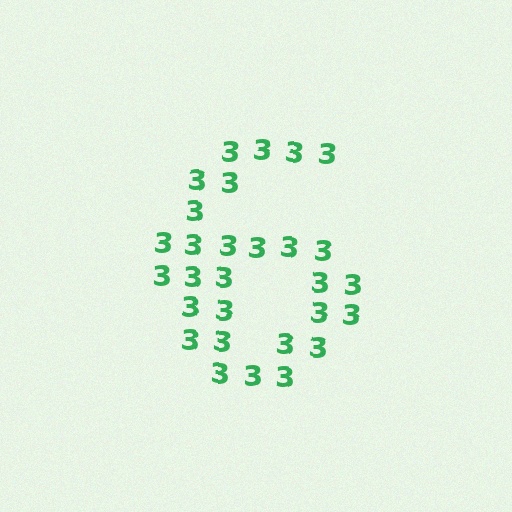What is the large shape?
The large shape is the digit 6.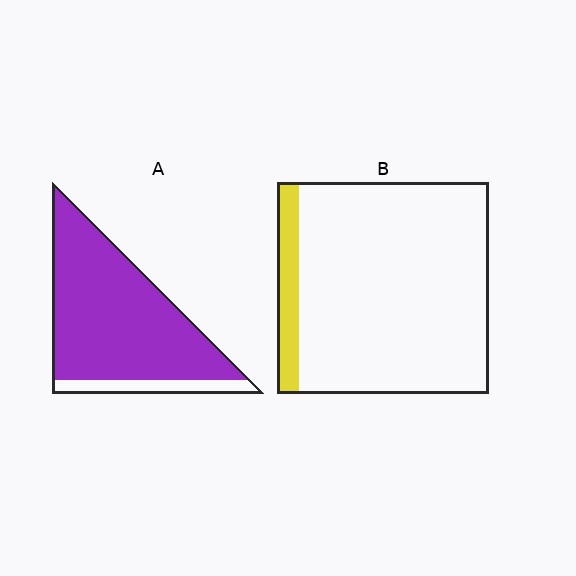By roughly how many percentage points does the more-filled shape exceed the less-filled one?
By roughly 75 percentage points (A over B).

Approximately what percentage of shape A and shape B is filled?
A is approximately 85% and B is approximately 10%.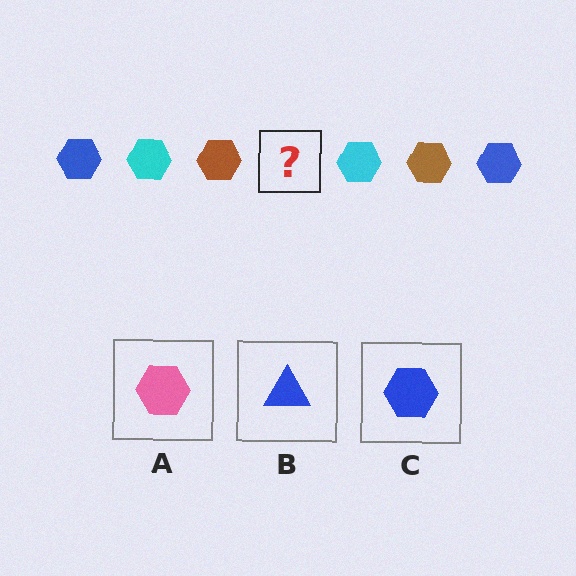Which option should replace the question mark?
Option C.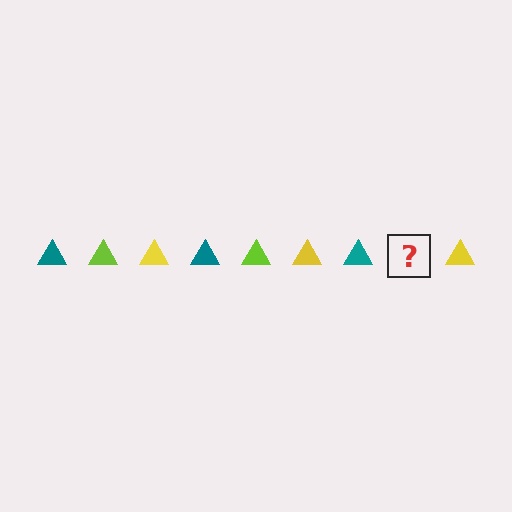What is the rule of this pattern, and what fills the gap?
The rule is that the pattern cycles through teal, lime, yellow triangles. The gap should be filled with a lime triangle.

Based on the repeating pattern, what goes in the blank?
The blank should be a lime triangle.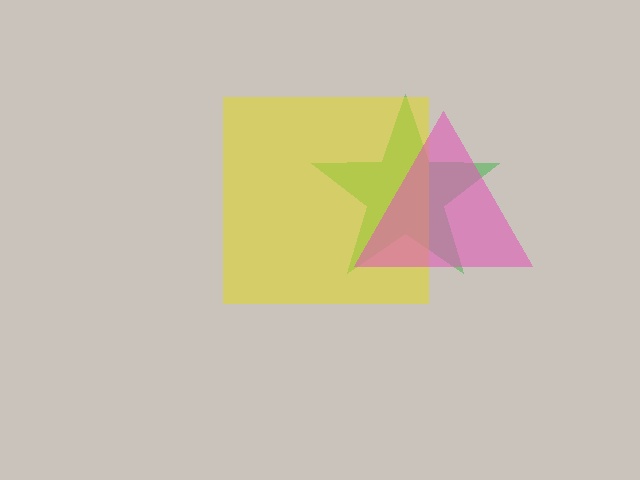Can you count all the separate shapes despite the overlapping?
Yes, there are 3 separate shapes.